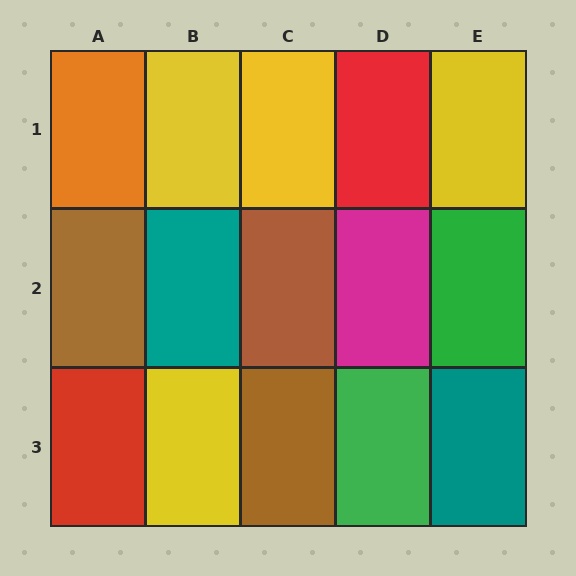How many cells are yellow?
4 cells are yellow.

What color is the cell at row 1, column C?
Yellow.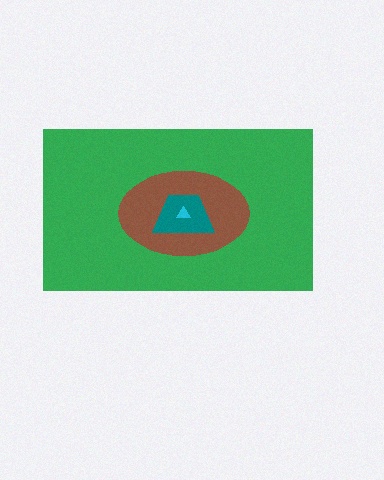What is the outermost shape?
The green rectangle.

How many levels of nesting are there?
4.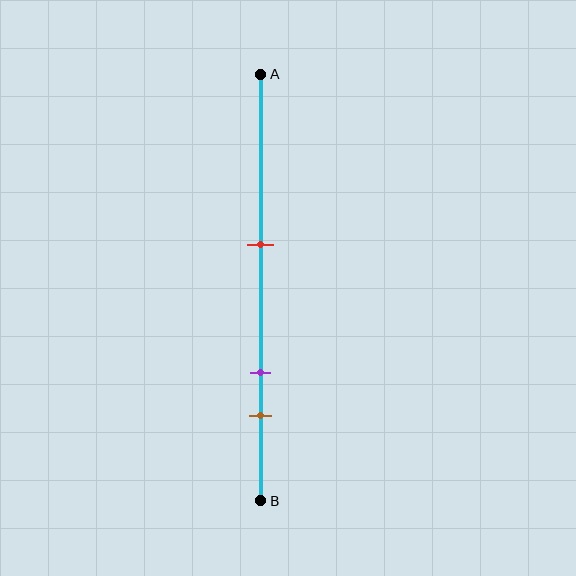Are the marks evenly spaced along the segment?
No, the marks are not evenly spaced.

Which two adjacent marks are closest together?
The purple and brown marks are the closest adjacent pair.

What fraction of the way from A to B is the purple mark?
The purple mark is approximately 70% (0.7) of the way from A to B.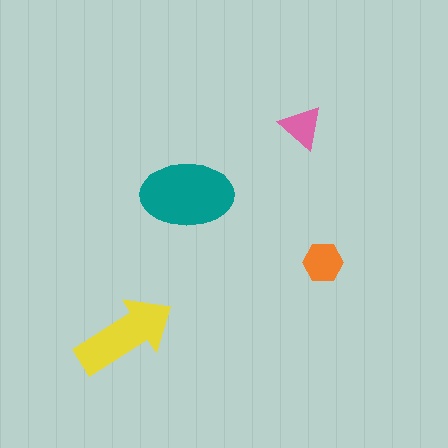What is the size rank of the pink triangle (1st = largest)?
4th.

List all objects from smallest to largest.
The pink triangle, the orange hexagon, the yellow arrow, the teal ellipse.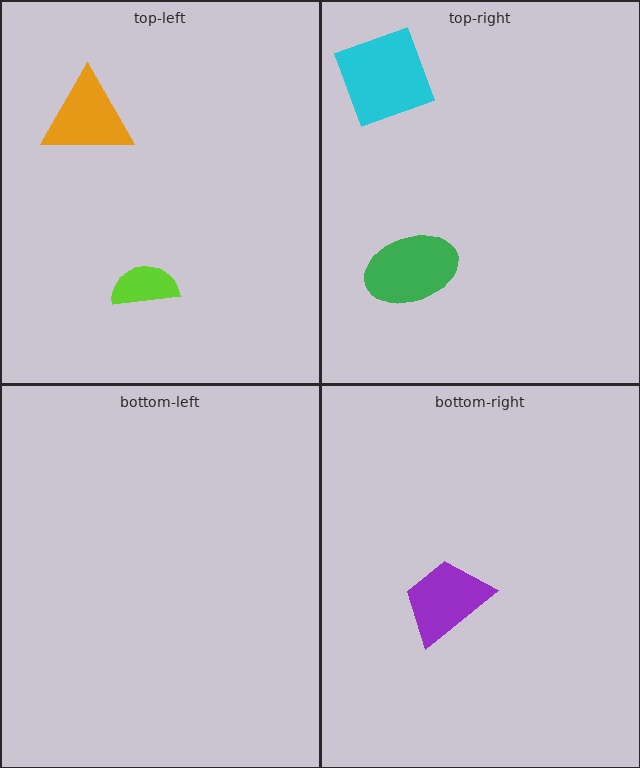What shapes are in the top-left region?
The lime semicircle, the orange triangle.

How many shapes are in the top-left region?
2.